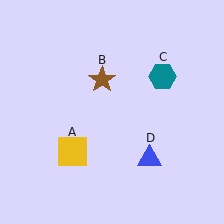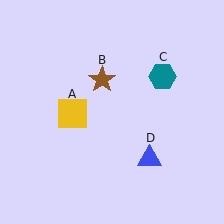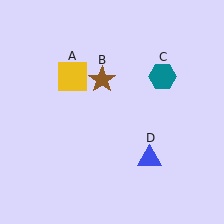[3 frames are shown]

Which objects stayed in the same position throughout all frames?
Brown star (object B) and teal hexagon (object C) and blue triangle (object D) remained stationary.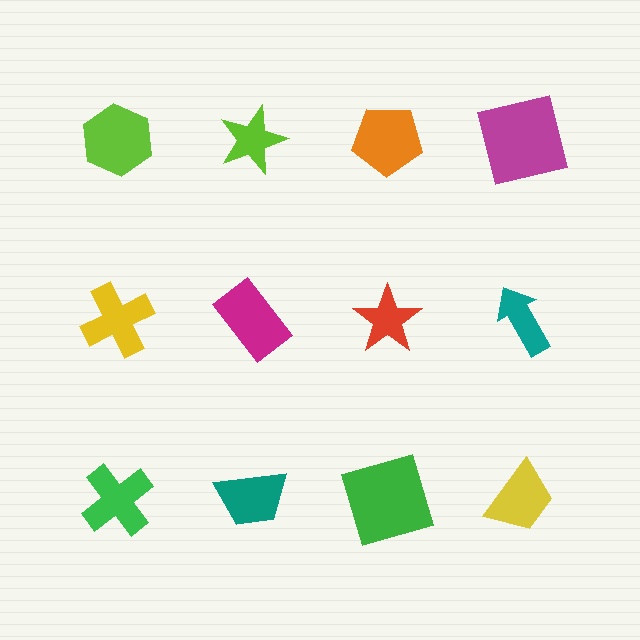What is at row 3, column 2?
A teal trapezoid.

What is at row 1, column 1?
A lime hexagon.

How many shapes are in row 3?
4 shapes.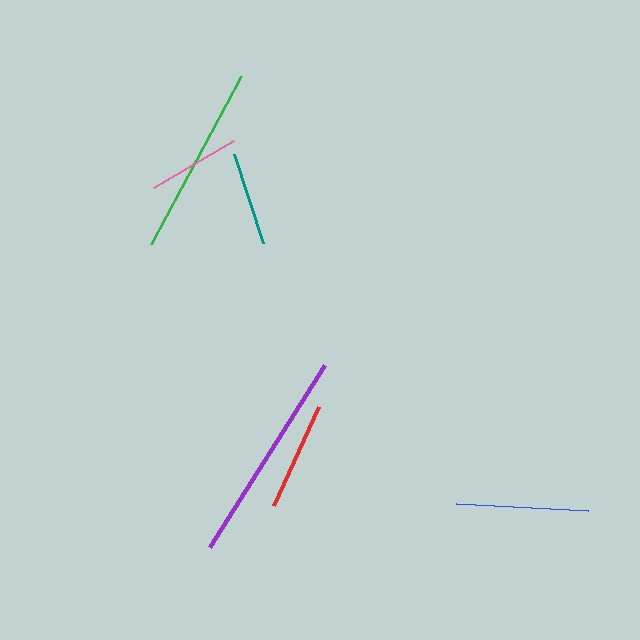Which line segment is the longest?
The purple line is the longest at approximately 215 pixels.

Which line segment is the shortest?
The pink line is the shortest at approximately 92 pixels.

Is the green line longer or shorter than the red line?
The green line is longer than the red line.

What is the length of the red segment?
The red segment is approximately 109 pixels long.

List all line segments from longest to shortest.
From longest to shortest: purple, green, blue, red, teal, pink.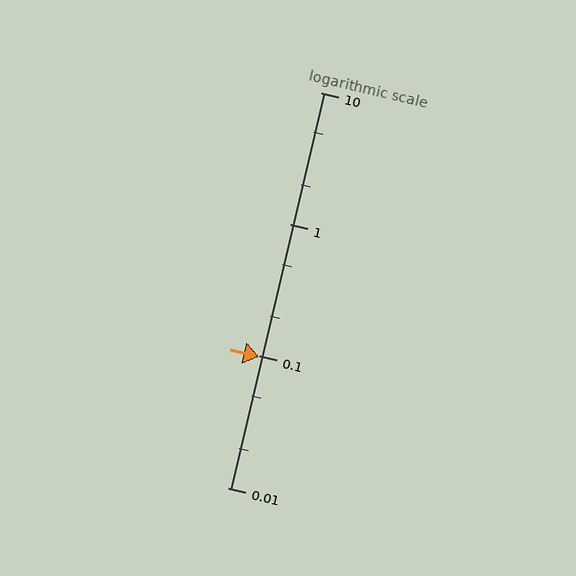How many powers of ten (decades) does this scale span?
The scale spans 3 decades, from 0.01 to 10.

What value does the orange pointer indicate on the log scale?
The pointer indicates approximately 0.099.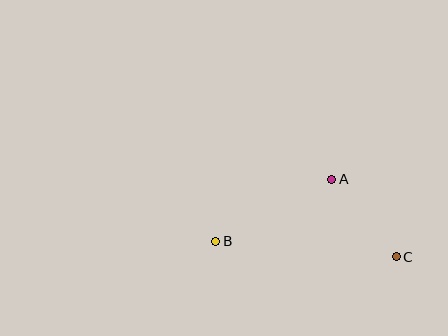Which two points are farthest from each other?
Points B and C are farthest from each other.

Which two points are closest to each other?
Points A and C are closest to each other.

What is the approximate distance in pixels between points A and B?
The distance between A and B is approximately 132 pixels.